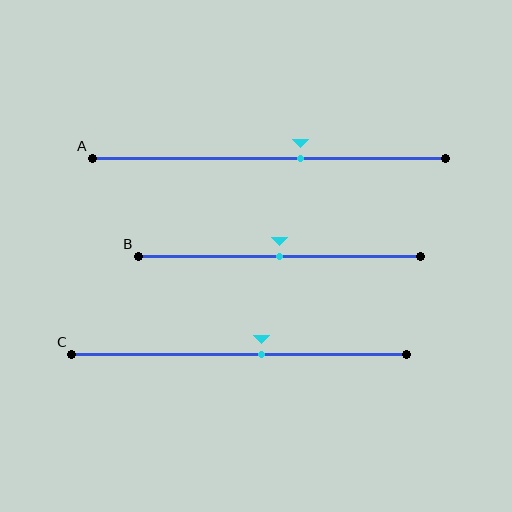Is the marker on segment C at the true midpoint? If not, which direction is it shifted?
No, the marker on segment C is shifted to the right by about 7% of the segment length.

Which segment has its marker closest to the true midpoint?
Segment B has its marker closest to the true midpoint.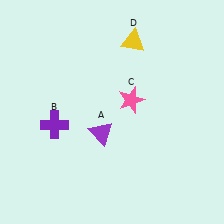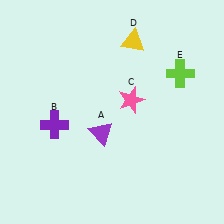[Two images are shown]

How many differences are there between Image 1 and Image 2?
There is 1 difference between the two images.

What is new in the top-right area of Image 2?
A lime cross (E) was added in the top-right area of Image 2.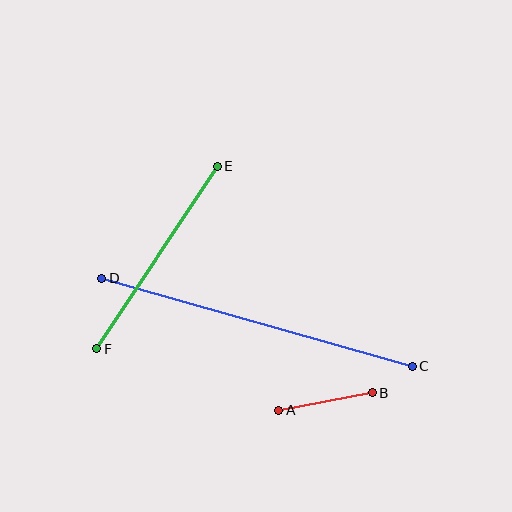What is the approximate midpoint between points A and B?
The midpoint is at approximately (325, 402) pixels.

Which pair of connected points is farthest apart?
Points C and D are farthest apart.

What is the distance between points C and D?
The distance is approximately 323 pixels.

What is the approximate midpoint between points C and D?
The midpoint is at approximately (257, 322) pixels.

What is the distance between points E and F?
The distance is approximately 219 pixels.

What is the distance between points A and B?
The distance is approximately 95 pixels.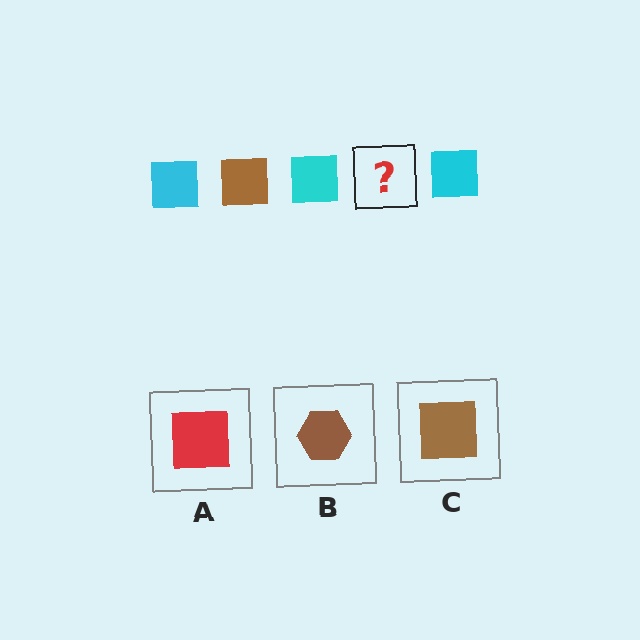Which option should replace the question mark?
Option C.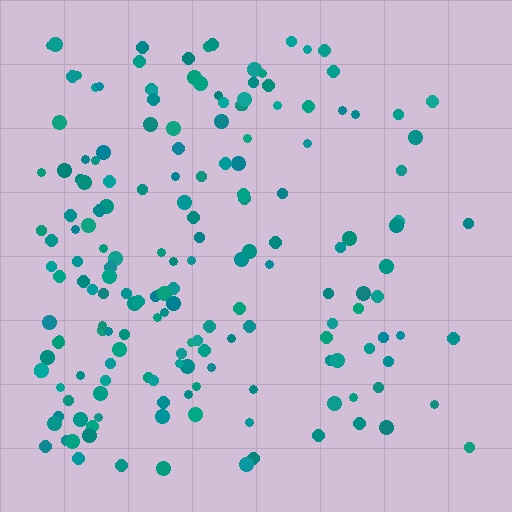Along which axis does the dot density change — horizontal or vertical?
Horizontal.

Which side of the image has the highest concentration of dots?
The left.